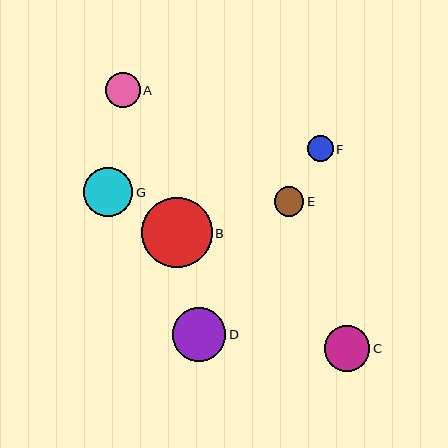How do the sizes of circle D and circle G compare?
Circle D and circle G are approximately the same size.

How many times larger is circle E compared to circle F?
Circle E is approximately 1.1 times the size of circle F.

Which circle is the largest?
Circle B is the largest with a size of approximately 70 pixels.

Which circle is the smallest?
Circle F is the smallest with a size of approximately 26 pixels.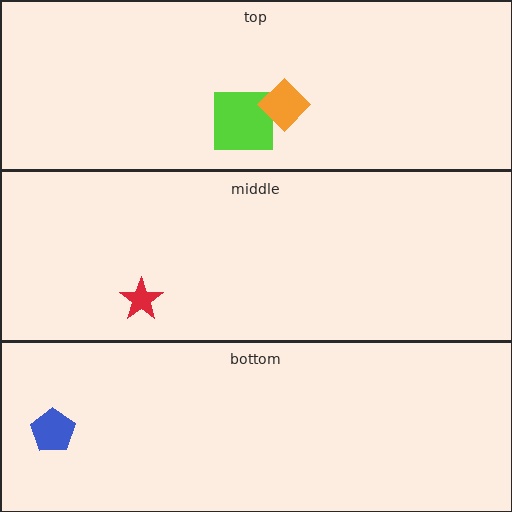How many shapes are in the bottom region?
1.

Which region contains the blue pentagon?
The bottom region.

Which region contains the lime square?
The top region.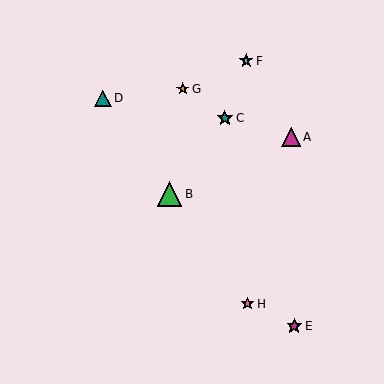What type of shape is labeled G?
Shape G is an orange star.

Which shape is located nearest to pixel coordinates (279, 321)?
The magenta star (labeled E) at (294, 326) is nearest to that location.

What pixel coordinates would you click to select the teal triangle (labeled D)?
Click at (103, 98) to select the teal triangle D.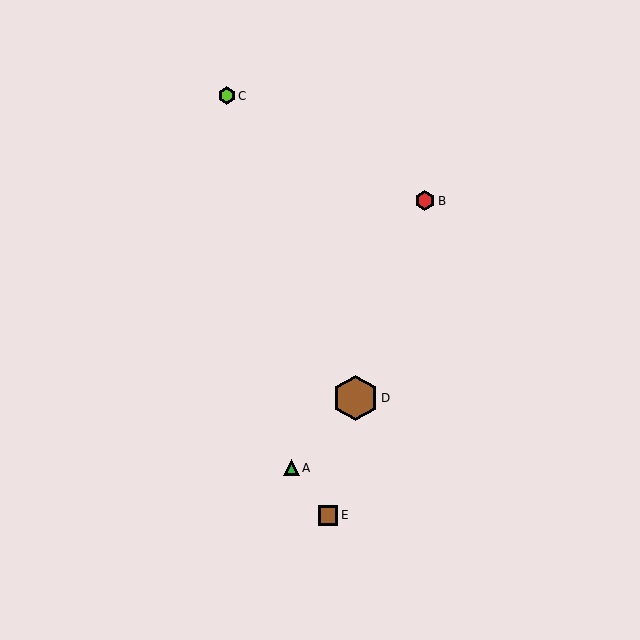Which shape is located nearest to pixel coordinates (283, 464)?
The green triangle (labeled A) at (291, 468) is nearest to that location.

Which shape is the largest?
The brown hexagon (labeled D) is the largest.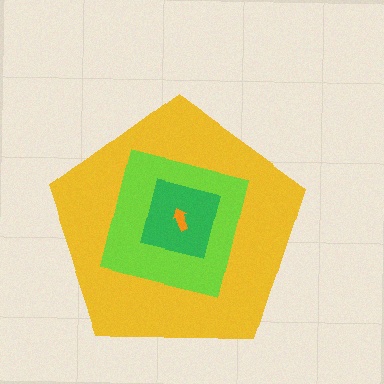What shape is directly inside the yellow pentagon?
The lime square.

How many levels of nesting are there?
4.